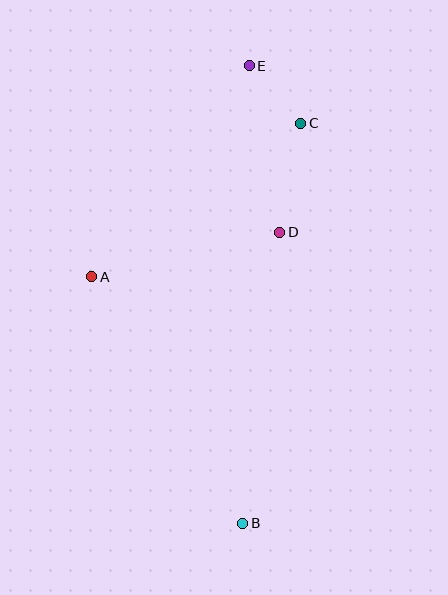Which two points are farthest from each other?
Points B and E are farthest from each other.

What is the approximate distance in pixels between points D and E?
The distance between D and E is approximately 169 pixels.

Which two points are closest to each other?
Points C and E are closest to each other.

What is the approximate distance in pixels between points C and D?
The distance between C and D is approximately 111 pixels.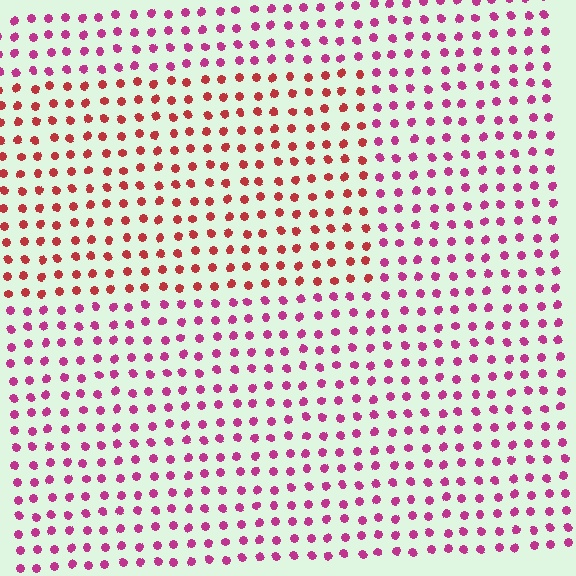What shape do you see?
I see a rectangle.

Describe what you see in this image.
The image is filled with small magenta elements in a uniform arrangement. A rectangle-shaped region is visible where the elements are tinted to a slightly different hue, forming a subtle color boundary.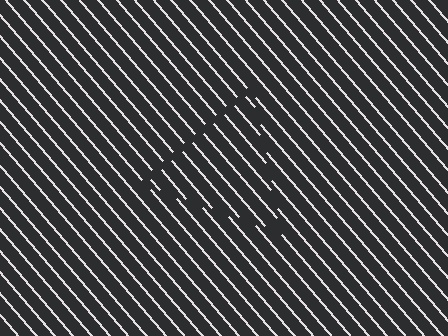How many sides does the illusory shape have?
3 sides — the line-ends trace a triangle.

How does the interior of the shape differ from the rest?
The interior of the shape contains the same grating, shifted by half a period — the contour is defined by the phase discontinuity where line-ends from the inner and outer gratings abut.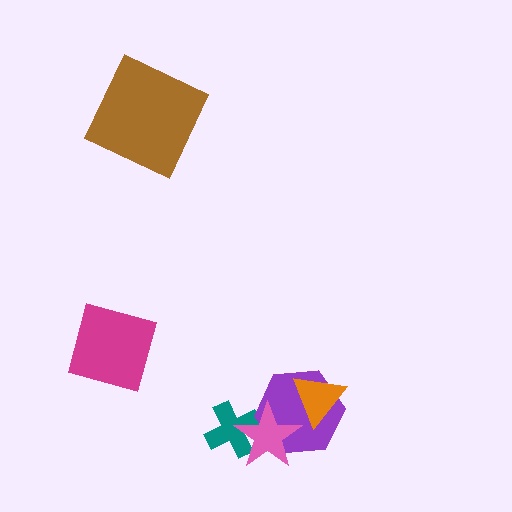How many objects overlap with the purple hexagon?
2 objects overlap with the purple hexagon.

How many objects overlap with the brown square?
0 objects overlap with the brown square.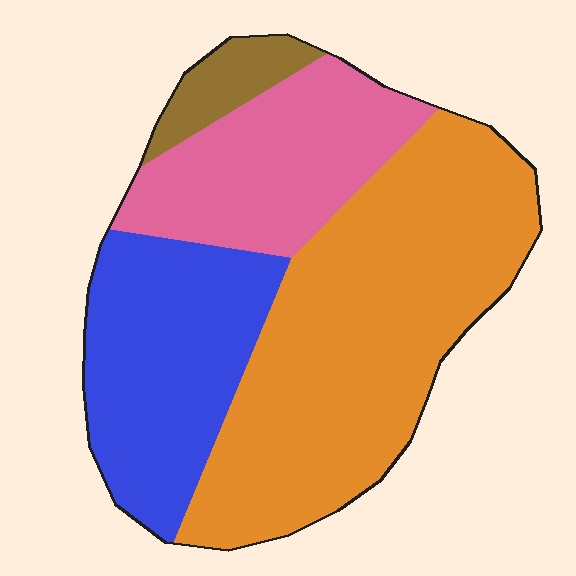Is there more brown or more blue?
Blue.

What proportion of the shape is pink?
Pink covers around 20% of the shape.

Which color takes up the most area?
Orange, at roughly 50%.